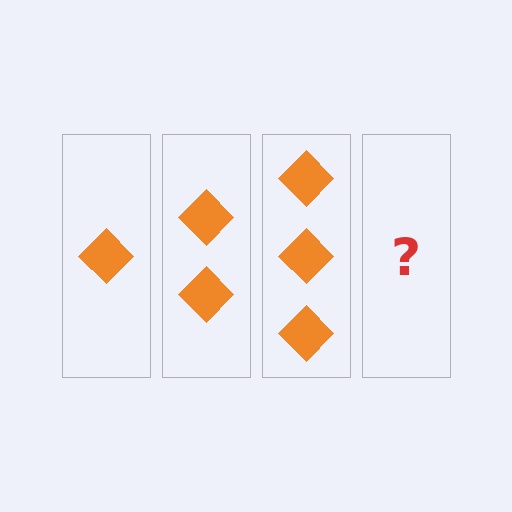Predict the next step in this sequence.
The next step is 4 diamonds.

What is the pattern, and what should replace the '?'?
The pattern is that each step adds one more diamond. The '?' should be 4 diamonds.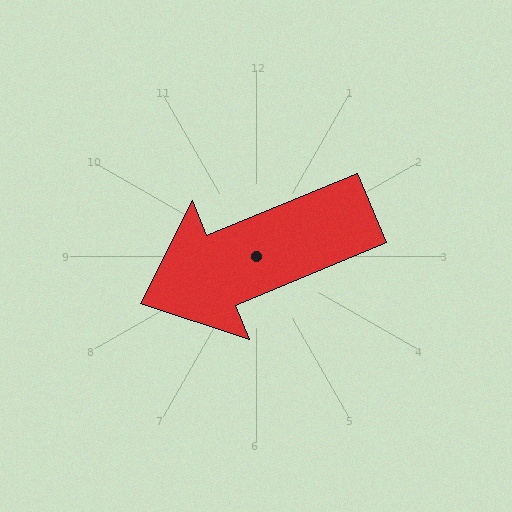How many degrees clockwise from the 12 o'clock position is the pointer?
Approximately 248 degrees.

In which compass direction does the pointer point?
West.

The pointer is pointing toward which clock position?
Roughly 8 o'clock.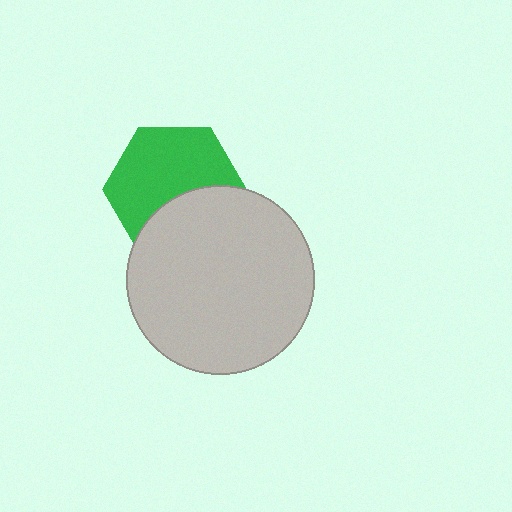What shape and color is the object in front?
The object in front is a light gray circle.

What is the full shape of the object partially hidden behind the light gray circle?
The partially hidden object is a green hexagon.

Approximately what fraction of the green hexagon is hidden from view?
Roughly 37% of the green hexagon is hidden behind the light gray circle.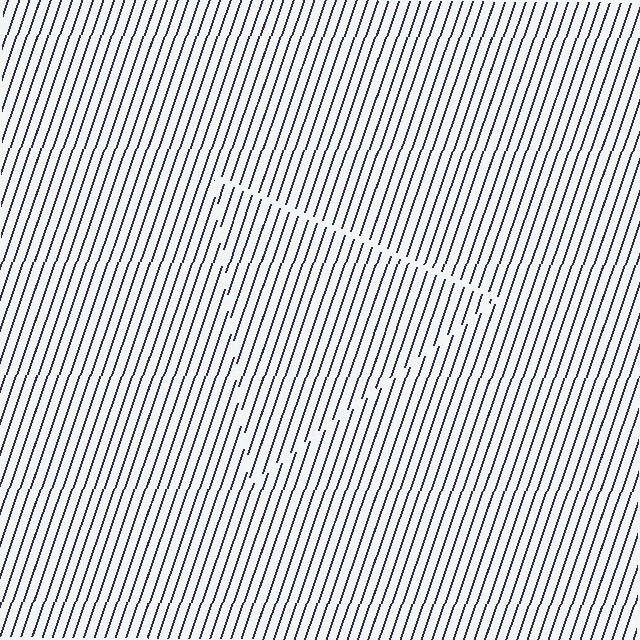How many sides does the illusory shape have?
3 sides — the line-ends trace a triangle.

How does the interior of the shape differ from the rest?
The interior of the shape contains the same grating, shifted by half a period — the contour is defined by the phase discontinuity where line-ends from the inner and outer gratings abut.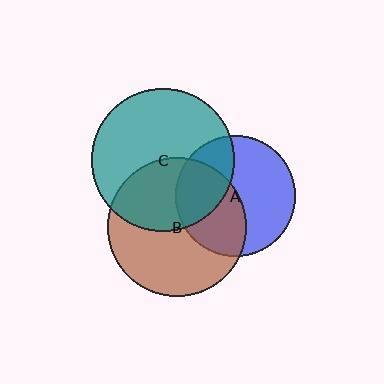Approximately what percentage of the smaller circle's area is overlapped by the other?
Approximately 40%.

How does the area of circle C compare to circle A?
Approximately 1.4 times.